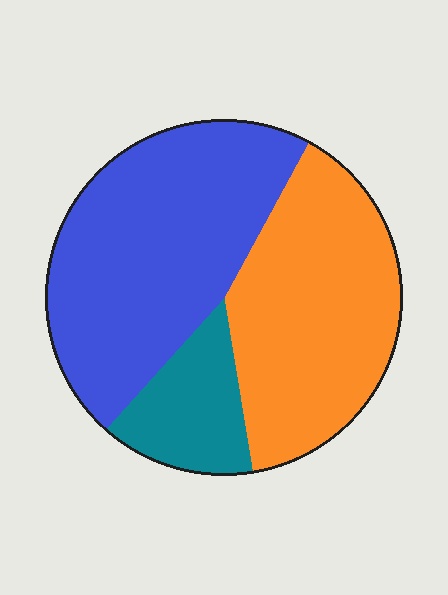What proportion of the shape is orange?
Orange takes up about two fifths (2/5) of the shape.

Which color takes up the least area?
Teal, at roughly 15%.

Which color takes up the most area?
Blue, at roughly 45%.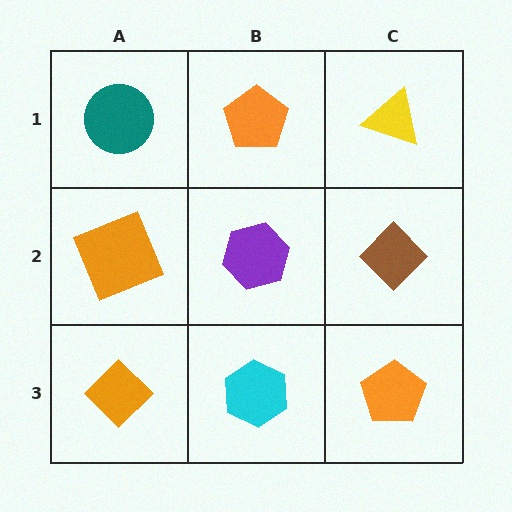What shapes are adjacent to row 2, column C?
A yellow triangle (row 1, column C), an orange pentagon (row 3, column C), a purple hexagon (row 2, column B).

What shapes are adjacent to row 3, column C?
A brown diamond (row 2, column C), a cyan hexagon (row 3, column B).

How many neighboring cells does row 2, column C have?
3.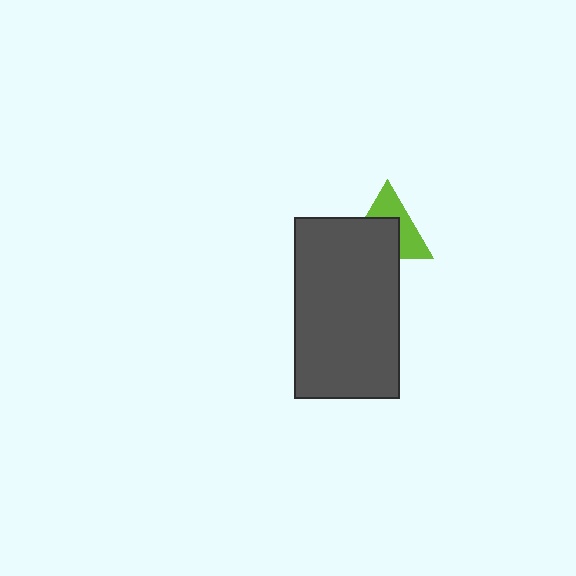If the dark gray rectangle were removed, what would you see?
You would see the complete lime triangle.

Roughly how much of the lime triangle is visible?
About half of it is visible (roughly 48%).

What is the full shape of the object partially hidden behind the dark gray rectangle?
The partially hidden object is a lime triangle.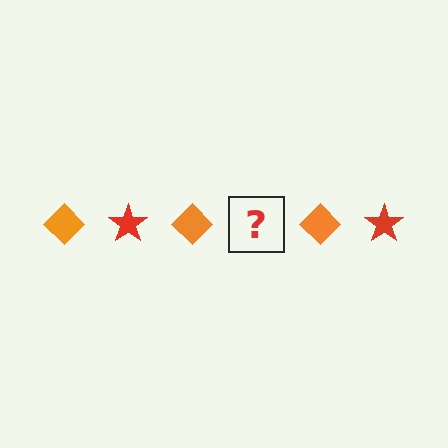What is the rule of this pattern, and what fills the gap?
The rule is that the pattern alternates between orange diamond and red star. The gap should be filled with a red star.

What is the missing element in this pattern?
The missing element is a red star.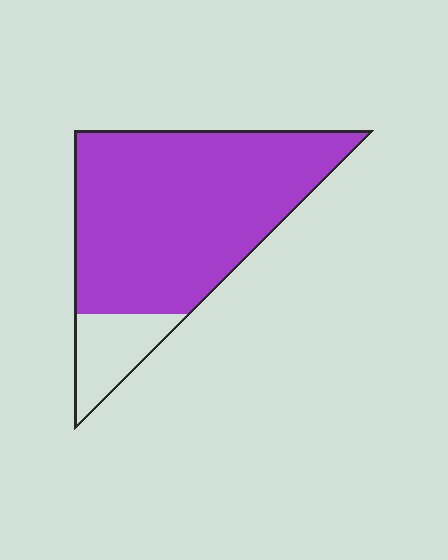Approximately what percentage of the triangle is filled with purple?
Approximately 85%.